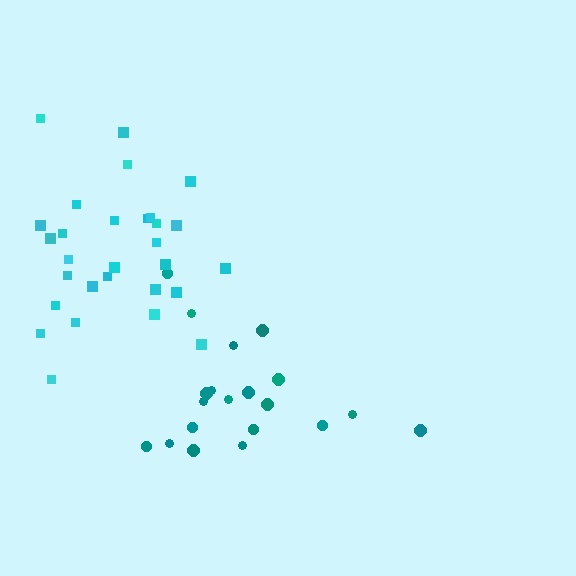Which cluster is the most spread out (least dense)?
Teal.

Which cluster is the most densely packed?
Cyan.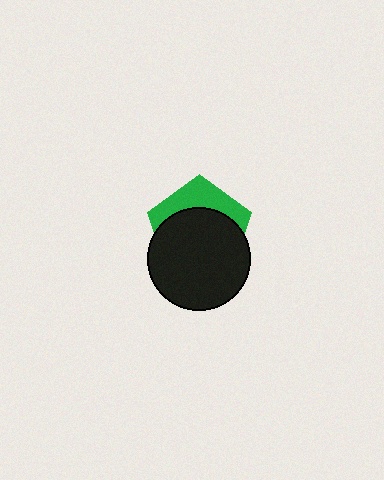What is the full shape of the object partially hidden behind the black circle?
The partially hidden object is a green pentagon.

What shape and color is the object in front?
The object in front is a black circle.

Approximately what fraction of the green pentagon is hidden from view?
Roughly 67% of the green pentagon is hidden behind the black circle.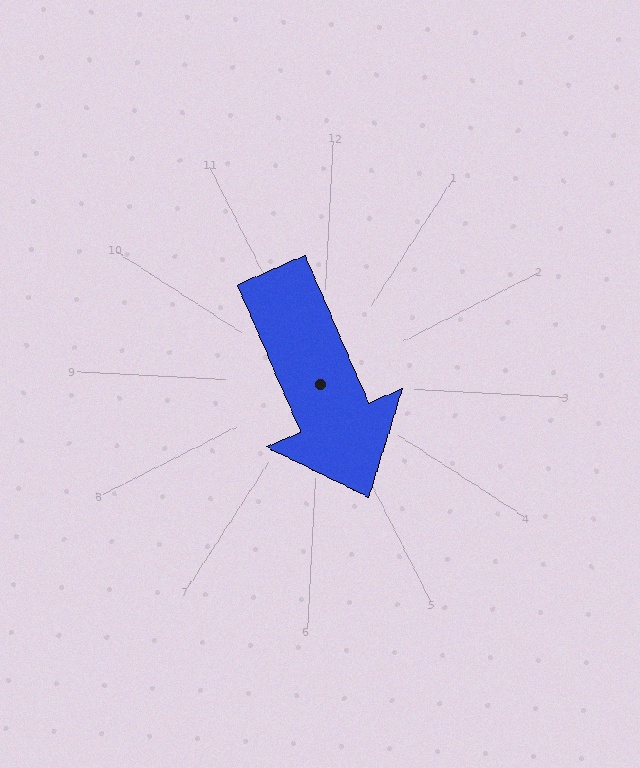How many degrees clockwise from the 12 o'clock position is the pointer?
Approximately 154 degrees.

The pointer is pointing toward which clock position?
Roughly 5 o'clock.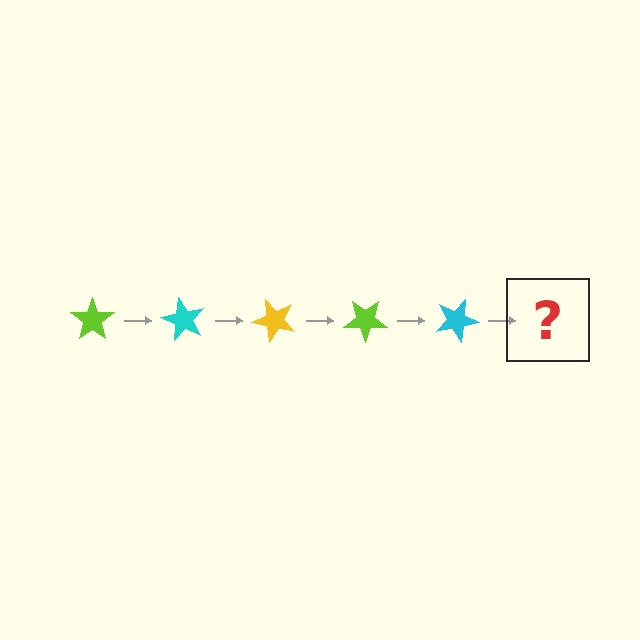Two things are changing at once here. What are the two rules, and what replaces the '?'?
The two rules are that it rotates 60 degrees each step and the color cycles through lime, cyan, and yellow. The '?' should be a yellow star, rotated 300 degrees from the start.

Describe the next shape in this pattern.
It should be a yellow star, rotated 300 degrees from the start.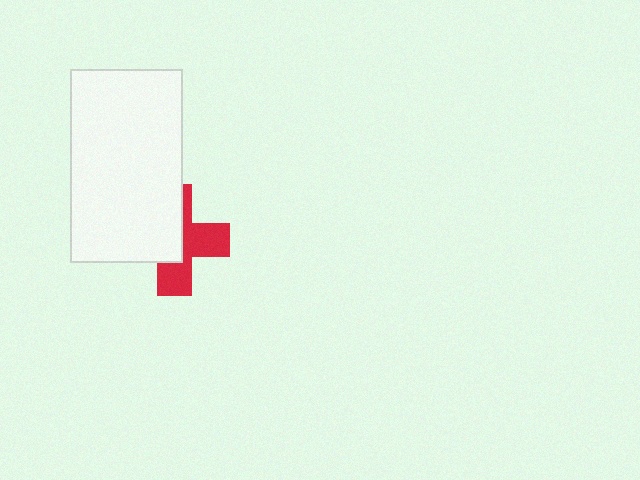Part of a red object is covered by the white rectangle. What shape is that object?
It is a cross.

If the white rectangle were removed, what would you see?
You would see the complete red cross.